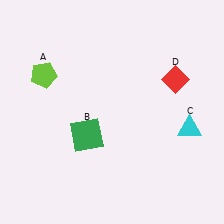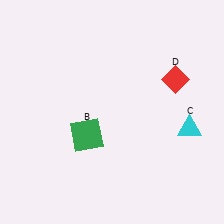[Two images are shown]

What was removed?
The lime pentagon (A) was removed in Image 2.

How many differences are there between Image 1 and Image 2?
There is 1 difference between the two images.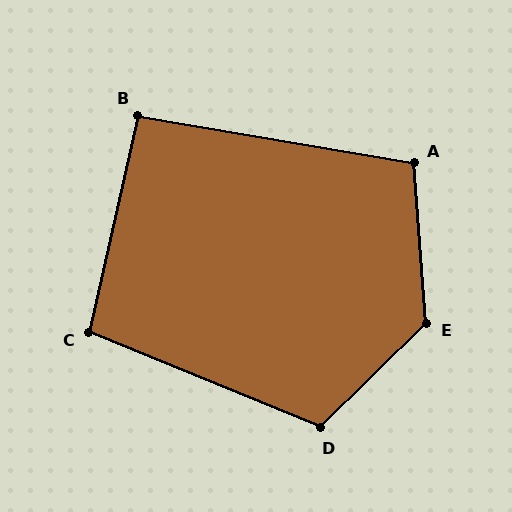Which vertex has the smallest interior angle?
B, at approximately 93 degrees.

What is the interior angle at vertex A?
Approximately 104 degrees (obtuse).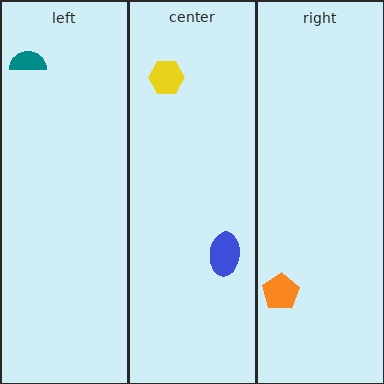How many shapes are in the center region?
2.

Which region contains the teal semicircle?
The left region.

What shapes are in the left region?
The teal semicircle.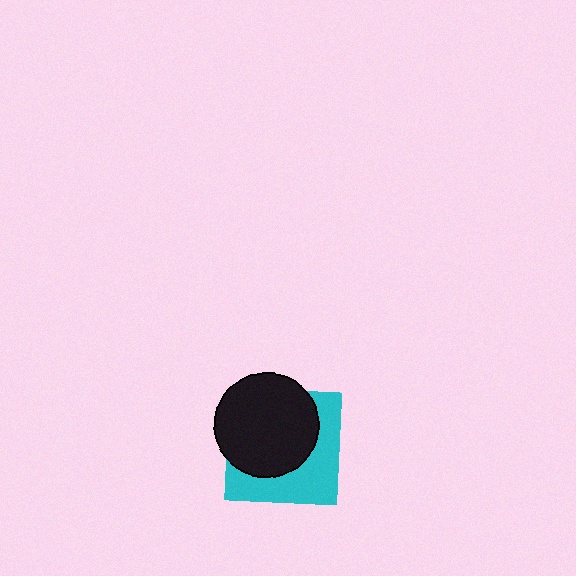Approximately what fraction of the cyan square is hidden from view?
Roughly 56% of the cyan square is hidden behind the black circle.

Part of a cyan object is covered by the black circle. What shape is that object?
It is a square.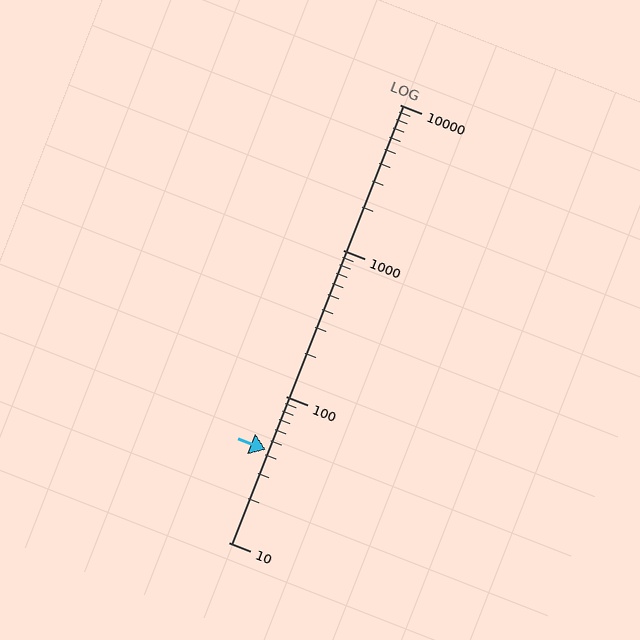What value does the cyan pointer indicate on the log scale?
The pointer indicates approximately 43.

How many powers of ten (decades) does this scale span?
The scale spans 3 decades, from 10 to 10000.